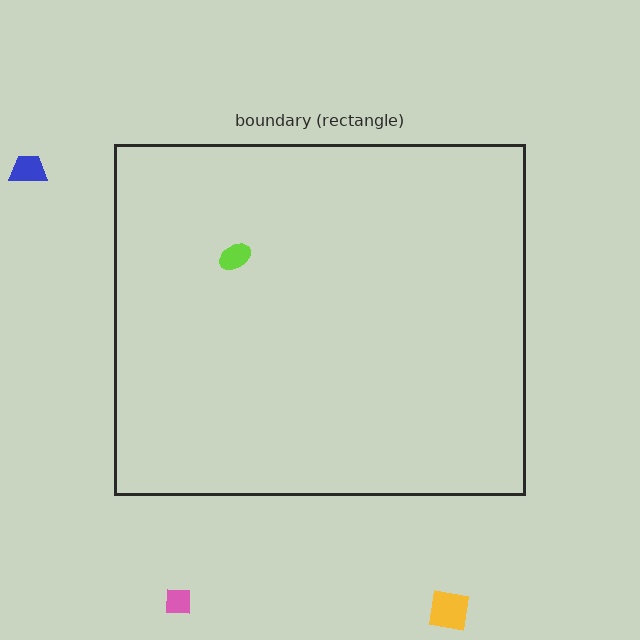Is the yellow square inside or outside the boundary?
Outside.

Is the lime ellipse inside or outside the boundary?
Inside.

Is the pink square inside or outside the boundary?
Outside.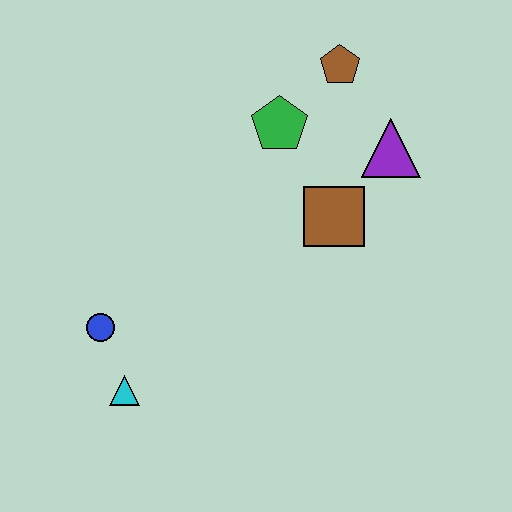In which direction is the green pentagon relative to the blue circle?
The green pentagon is above the blue circle.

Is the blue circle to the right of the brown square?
No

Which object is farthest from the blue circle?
The brown pentagon is farthest from the blue circle.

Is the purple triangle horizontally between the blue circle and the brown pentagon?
No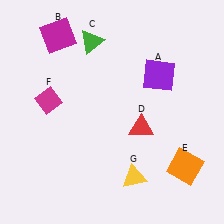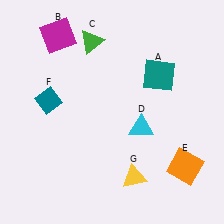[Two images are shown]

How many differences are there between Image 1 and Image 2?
There are 3 differences between the two images.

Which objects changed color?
A changed from purple to teal. D changed from red to cyan. F changed from magenta to teal.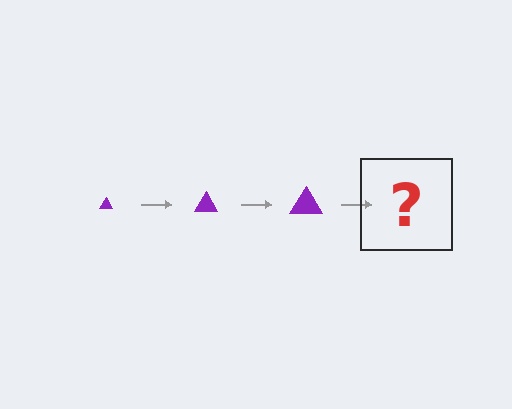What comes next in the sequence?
The next element should be a purple triangle, larger than the previous one.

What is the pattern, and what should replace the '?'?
The pattern is that the triangle gets progressively larger each step. The '?' should be a purple triangle, larger than the previous one.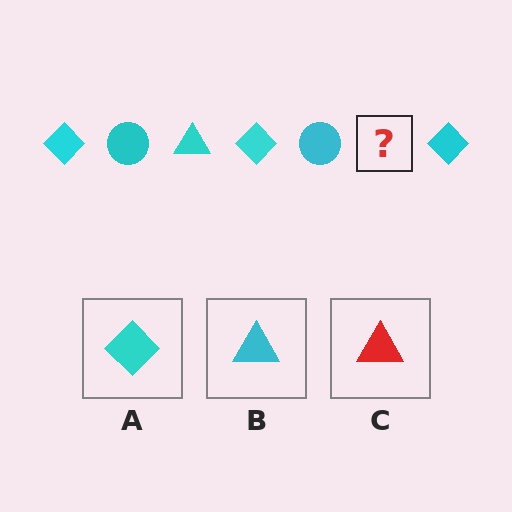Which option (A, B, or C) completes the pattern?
B.